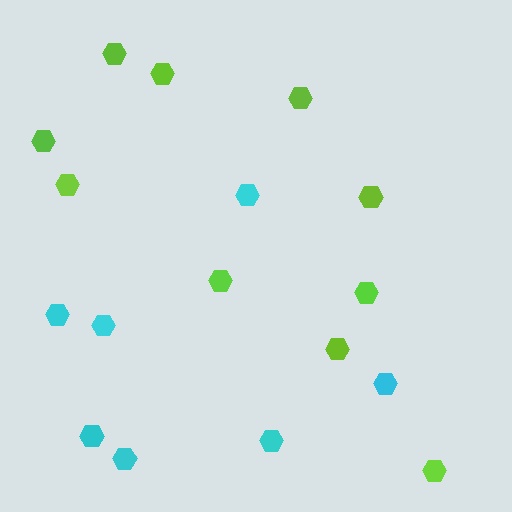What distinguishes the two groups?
There are 2 groups: one group of lime hexagons (10) and one group of cyan hexagons (7).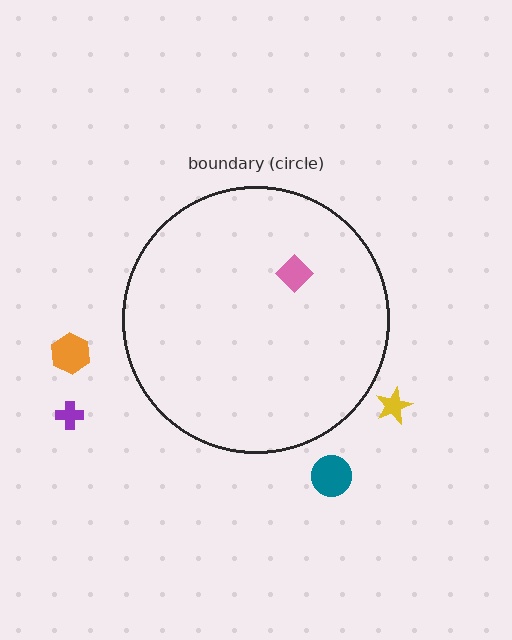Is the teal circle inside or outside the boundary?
Outside.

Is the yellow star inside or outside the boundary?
Outside.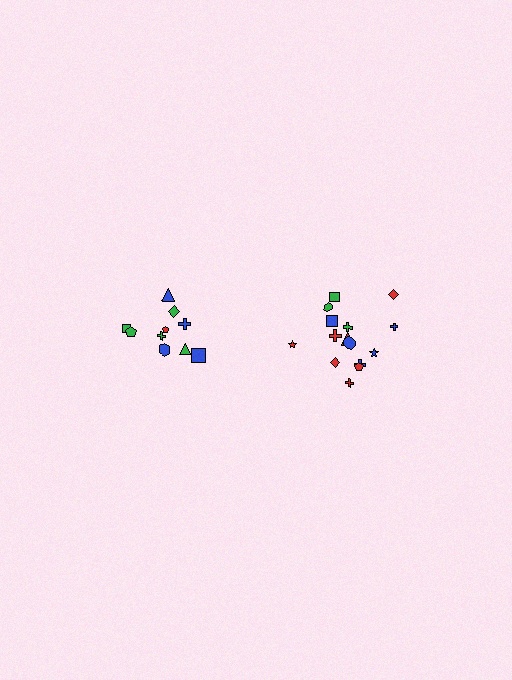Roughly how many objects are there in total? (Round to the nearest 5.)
Roughly 25 objects in total.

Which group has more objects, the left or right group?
The right group.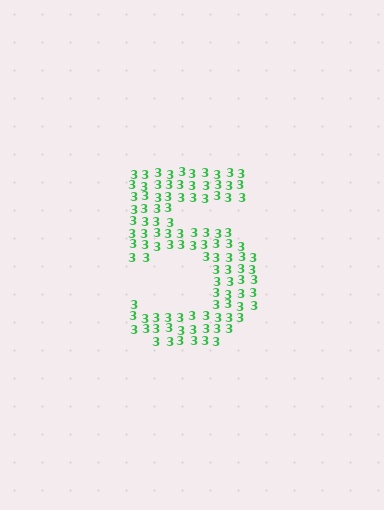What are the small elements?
The small elements are digit 3's.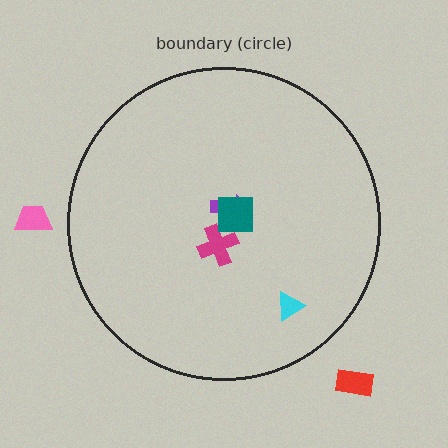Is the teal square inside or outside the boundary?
Inside.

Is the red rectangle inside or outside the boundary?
Outside.